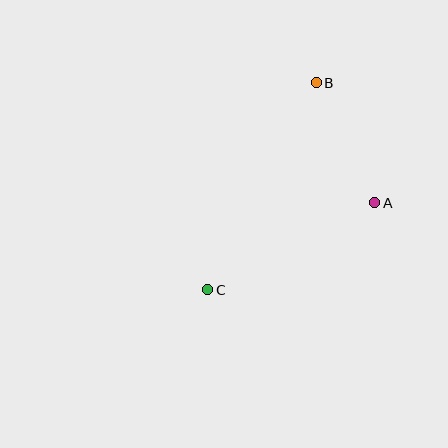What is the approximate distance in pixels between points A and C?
The distance between A and C is approximately 189 pixels.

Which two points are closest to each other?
Points A and B are closest to each other.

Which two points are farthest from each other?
Points B and C are farthest from each other.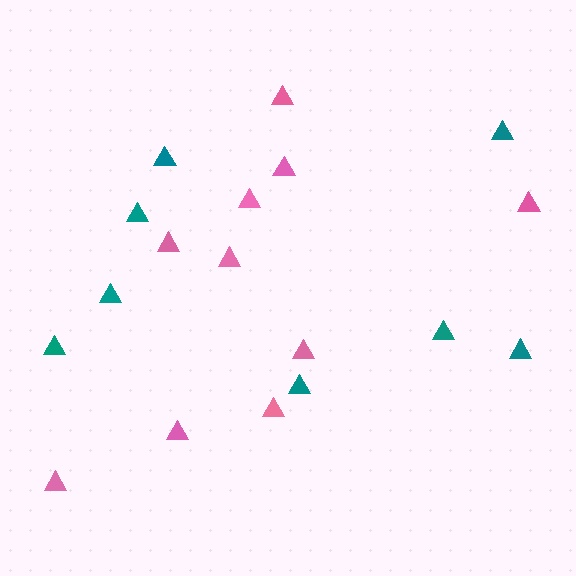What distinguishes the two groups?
There are 2 groups: one group of pink triangles (10) and one group of teal triangles (8).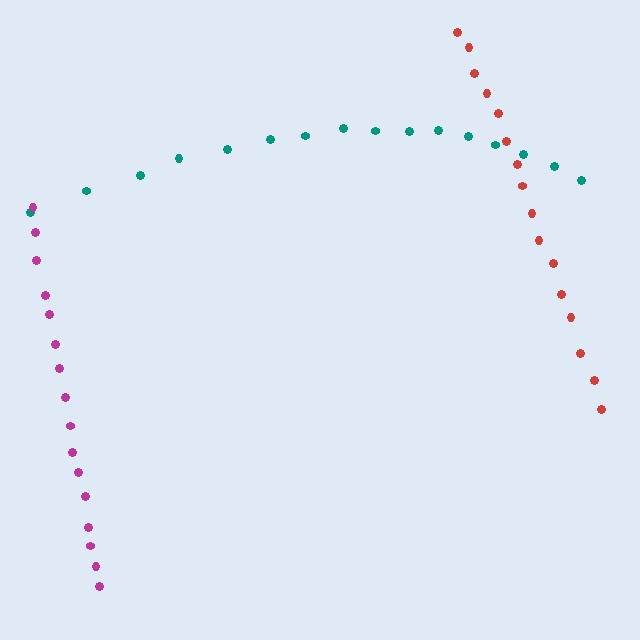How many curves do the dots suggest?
There are 3 distinct paths.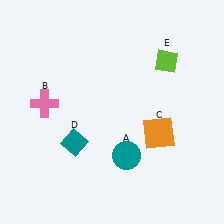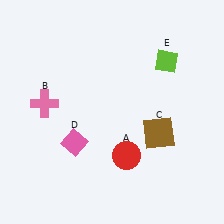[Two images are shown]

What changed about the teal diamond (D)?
In Image 1, D is teal. In Image 2, it changed to pink.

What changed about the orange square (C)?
In Image 1, C is orange. In Image 2, it changed to brown.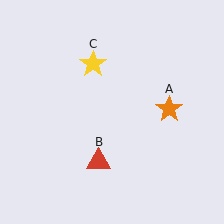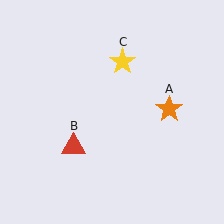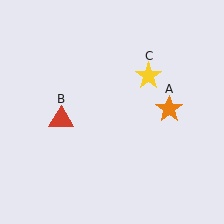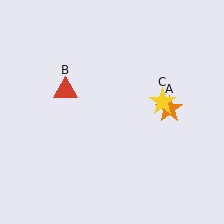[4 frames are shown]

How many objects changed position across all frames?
2 objects changed position: red triangle (object B), yellow star (object C).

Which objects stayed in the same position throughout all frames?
Orange star (object A) remained stationary.